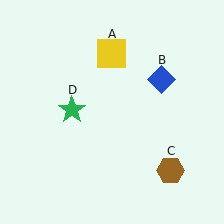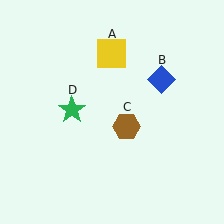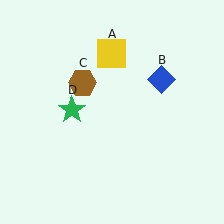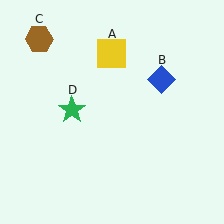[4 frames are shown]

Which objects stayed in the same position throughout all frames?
Yellow square (object A) and blue diamond (object B) and green star (object D) remained stationary.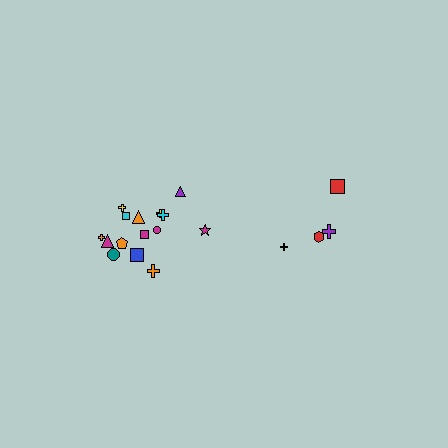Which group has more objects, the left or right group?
The left group.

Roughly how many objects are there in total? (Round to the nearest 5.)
Roughly 20 objects in total.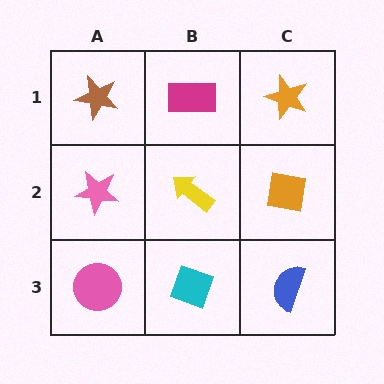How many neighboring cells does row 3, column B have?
3.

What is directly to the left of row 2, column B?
A pink star.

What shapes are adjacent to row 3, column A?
A pink star (row 2, column A), a cyan diamond (row 3, column B).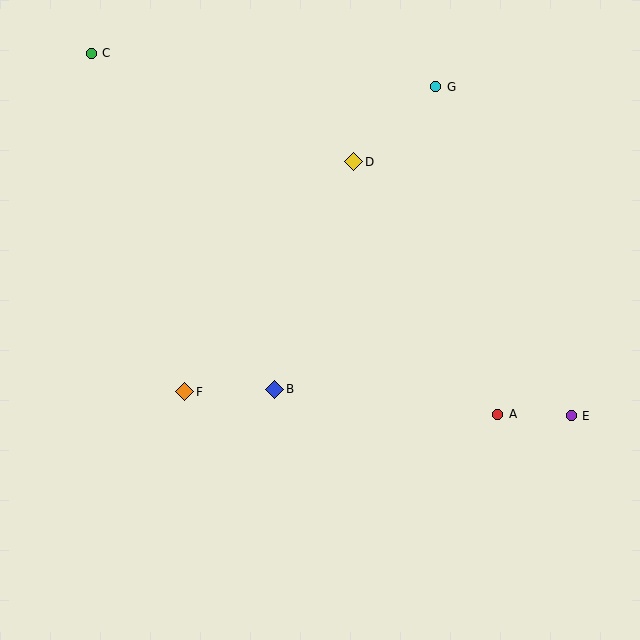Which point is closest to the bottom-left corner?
Point F is closest to the bottom-left corner.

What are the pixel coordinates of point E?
Point E is at (571, 416).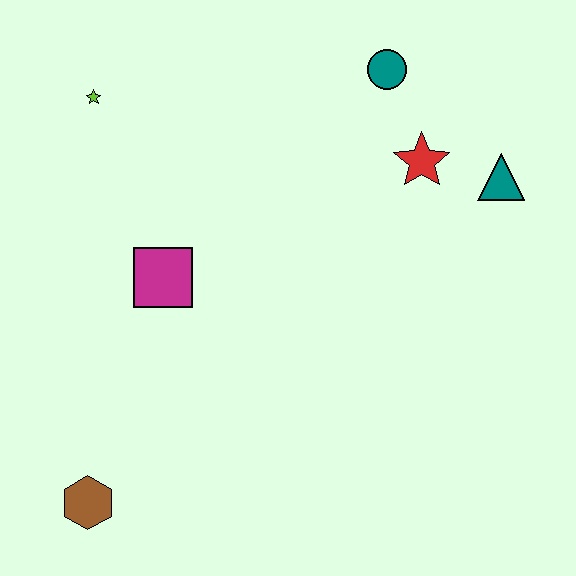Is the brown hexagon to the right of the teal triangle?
No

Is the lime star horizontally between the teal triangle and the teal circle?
No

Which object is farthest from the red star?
The brown hexagon is farthest from the red star.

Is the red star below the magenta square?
No